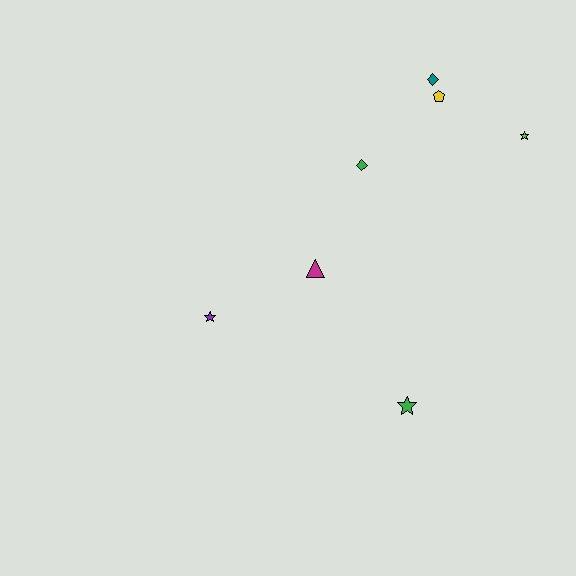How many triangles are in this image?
There is 1 triangle.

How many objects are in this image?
There are 7 objects.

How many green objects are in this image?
There are 2 green objects.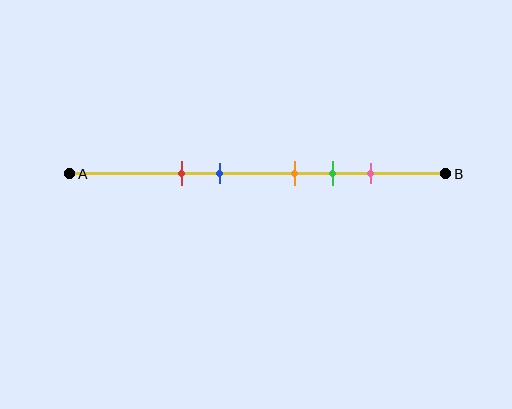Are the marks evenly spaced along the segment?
No, the marks are not evenly spaced.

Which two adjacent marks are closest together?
The orange and green marks are the closest adjacent pair.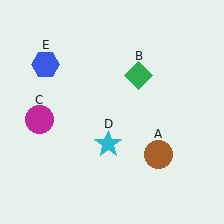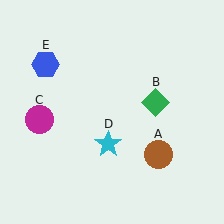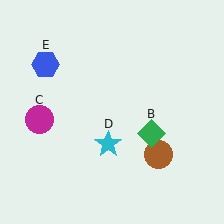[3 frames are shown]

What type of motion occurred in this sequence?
The green diamond (object B) rotated clockwise around the center of the scene.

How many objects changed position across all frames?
1 object changed position: green diamond (object B).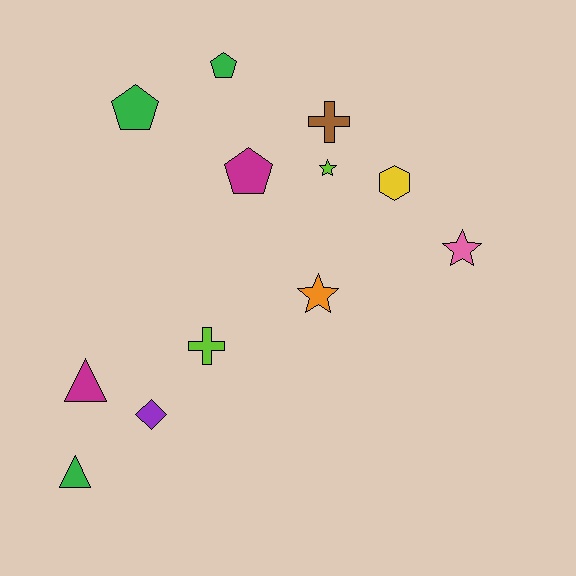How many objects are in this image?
There are 12 objects.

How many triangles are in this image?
There are 2 triangles.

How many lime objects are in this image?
There are 2 lime objects.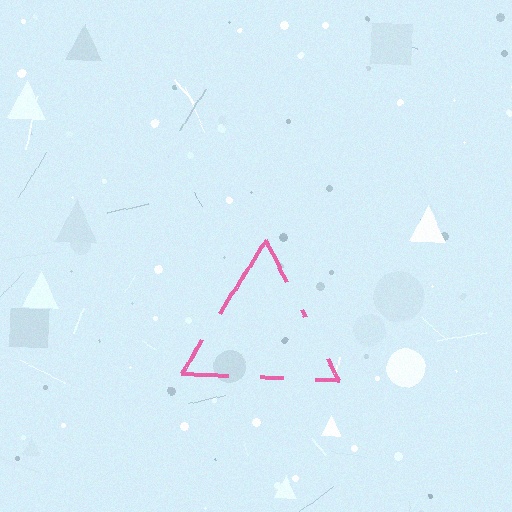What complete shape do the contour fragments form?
The contour fragments form a triangle.